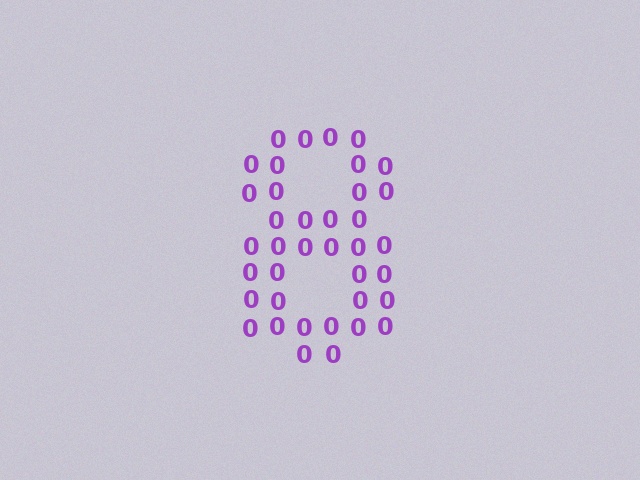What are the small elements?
The small elements are digit 0's.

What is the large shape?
The large shape is the digit 8.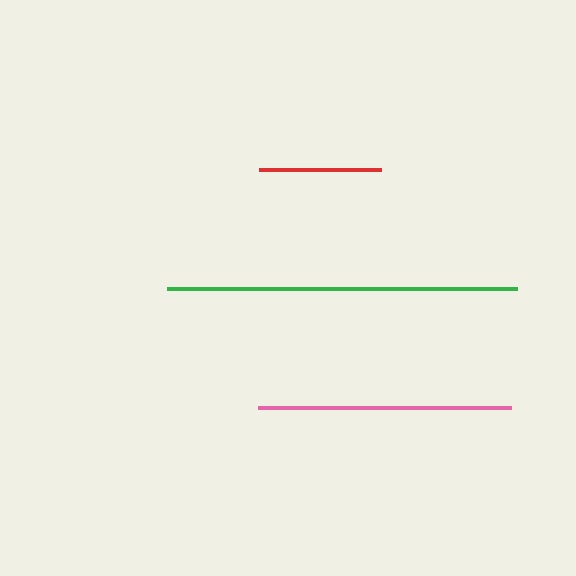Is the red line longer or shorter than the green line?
The green line is longer than the red line.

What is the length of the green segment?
The green segment is approximately 350 pixels long.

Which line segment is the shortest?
The red line is the shortest at approximately 122 pixels.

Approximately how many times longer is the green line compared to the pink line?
The green line is approximately 1.4 times the length of the pink line.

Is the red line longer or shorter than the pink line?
The pink line is longer than the red line.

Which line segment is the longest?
The green line is the longest at approximately 350 pixels.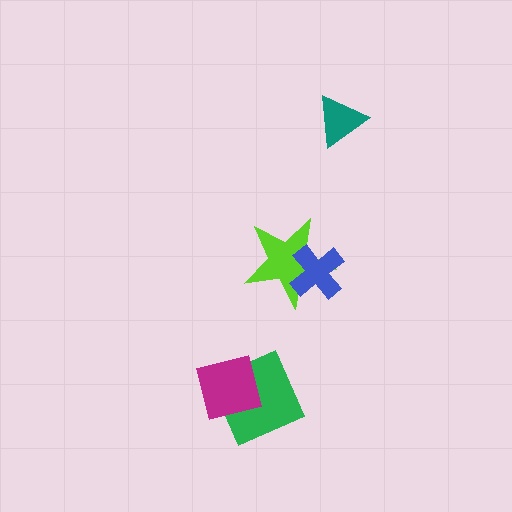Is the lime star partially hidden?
Yes, it is partially covered by another shape.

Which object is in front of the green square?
The magenta square is in front of the green square.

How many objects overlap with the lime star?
1 object overlaps with the lime star.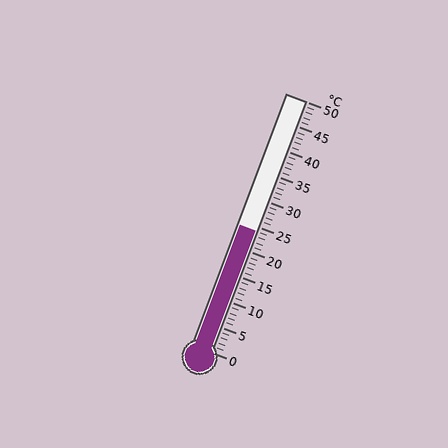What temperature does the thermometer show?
The thermometer shows approximately 24°C.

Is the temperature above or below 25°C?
The temperature is below 25°C.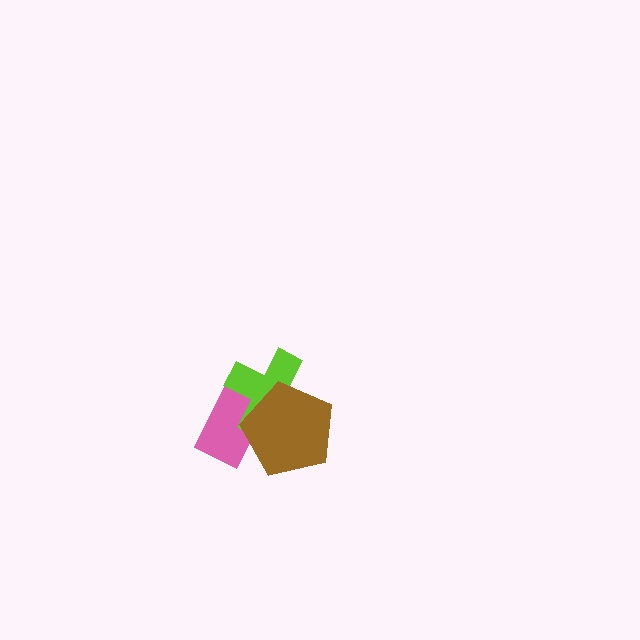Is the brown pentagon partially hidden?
No, no other shape covers it.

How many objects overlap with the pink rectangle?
2 objects overlap with the pink rectangle.